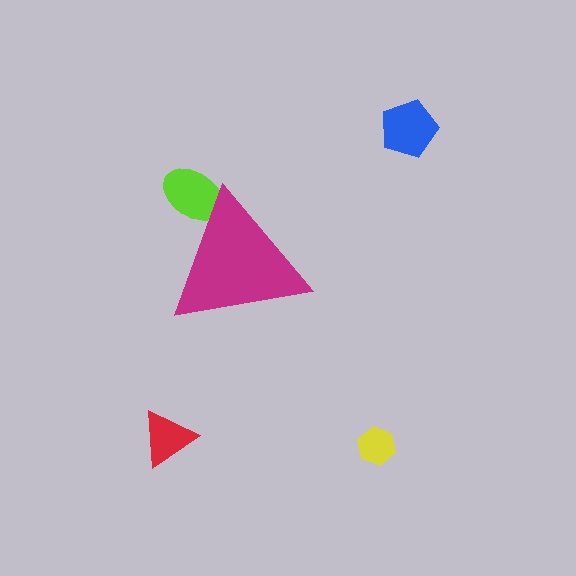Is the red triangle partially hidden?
No, the red triangle is fully visible.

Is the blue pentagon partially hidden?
No, the blue pentagon is fully visible.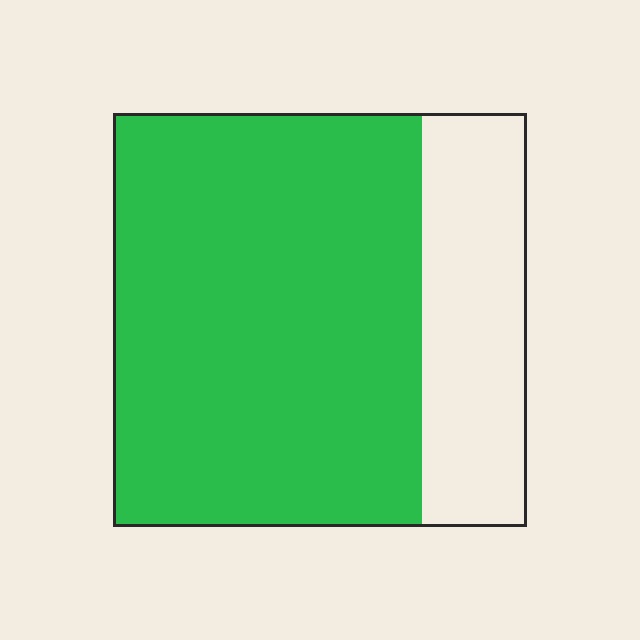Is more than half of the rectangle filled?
Yes.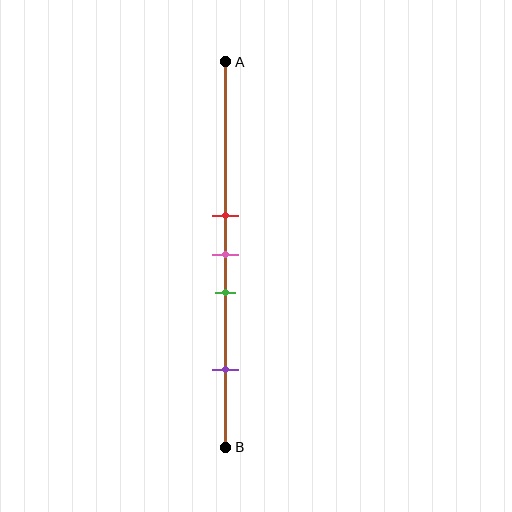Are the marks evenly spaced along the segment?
No, the marks are not evenly spaced.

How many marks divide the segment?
There are 4 marks dividing the segment.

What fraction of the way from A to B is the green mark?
The green mark is approximately 60% (0.6) of the way from A to B.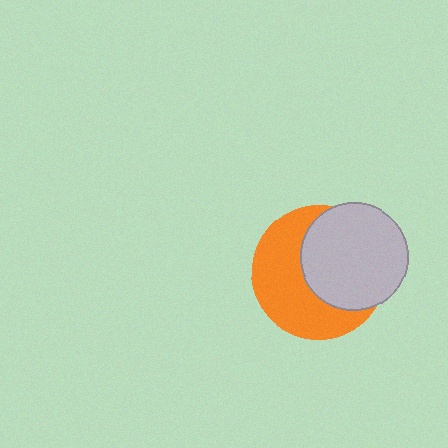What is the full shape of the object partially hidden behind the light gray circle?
The partially hidden object is an orange circle.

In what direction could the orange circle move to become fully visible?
The orange circle could move left. That would shift it out from behind the light gray circle entirely.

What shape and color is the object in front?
The object in front is a light gray circle.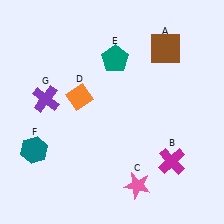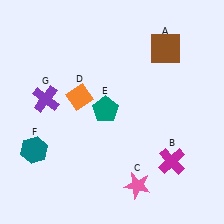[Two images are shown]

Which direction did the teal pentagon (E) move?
The teal pentagon (E) moved down.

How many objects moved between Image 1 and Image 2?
1 object moved between the two images.